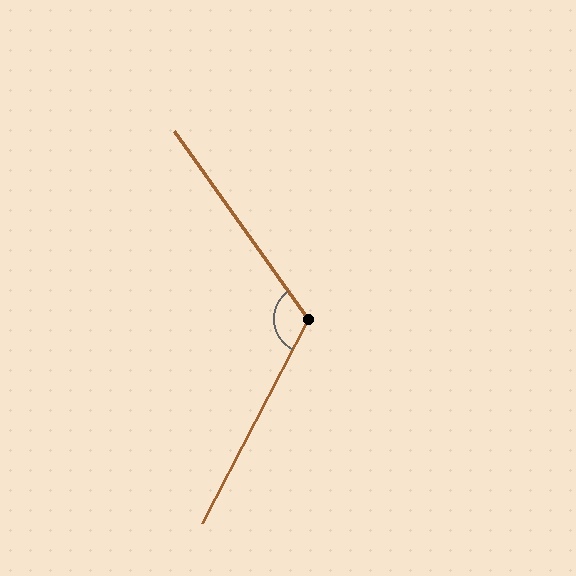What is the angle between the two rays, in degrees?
Approximately 117 degrees.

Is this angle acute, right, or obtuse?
It is obtuse.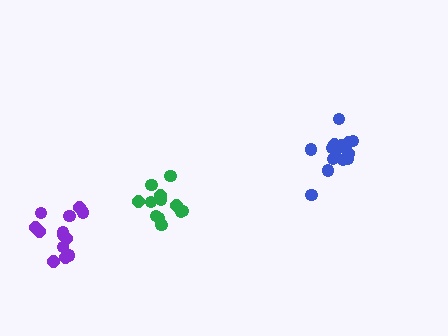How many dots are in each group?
Group 1: 14 dots, Group 2: 12 dots, Group 3: 13 dots (39 total).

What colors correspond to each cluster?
The clusters are colored: blue, green, purple.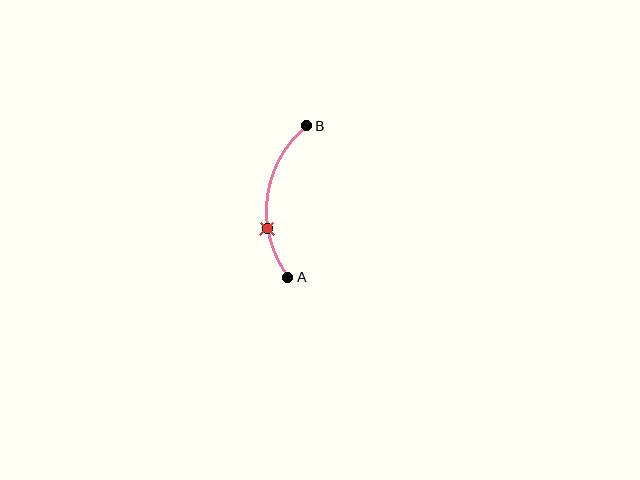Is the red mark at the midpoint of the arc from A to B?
No. The red mark lies on the arc but is closer to endpoint A. The arc midpoint would be at the point on the curve equidistant along the arc from both A and B.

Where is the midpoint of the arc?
The arc midpoint is the point on the curve farthest from the straight line joining A and B. It sits to the left of that line.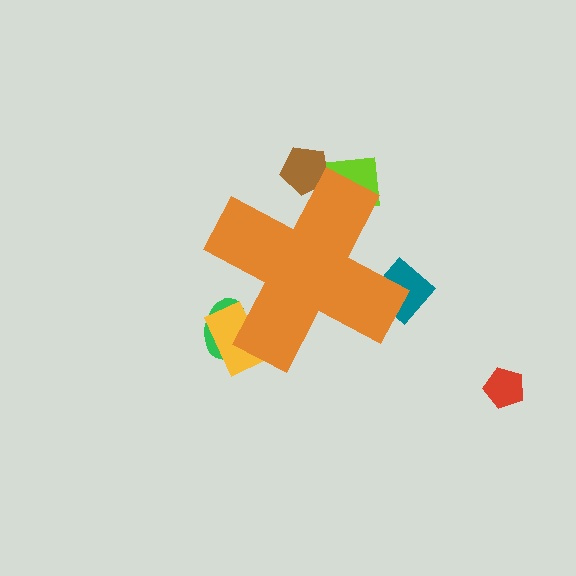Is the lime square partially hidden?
Yes, the lime square is partially hidden behind the orange cross.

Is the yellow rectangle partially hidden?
Yes, the yellow rectangle is partially hidden behind the orange cross.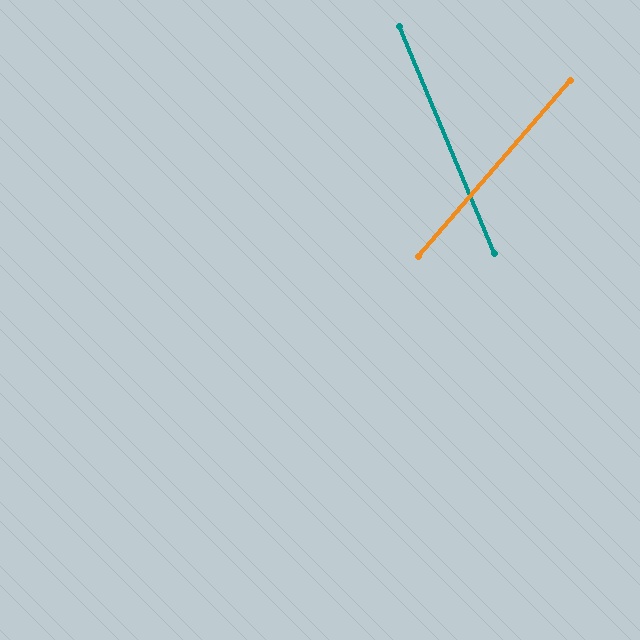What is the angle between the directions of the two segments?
Approximately 64 degrees.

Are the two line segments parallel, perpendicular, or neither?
Neither parallel nor perpendicular — they differ by about 64°.